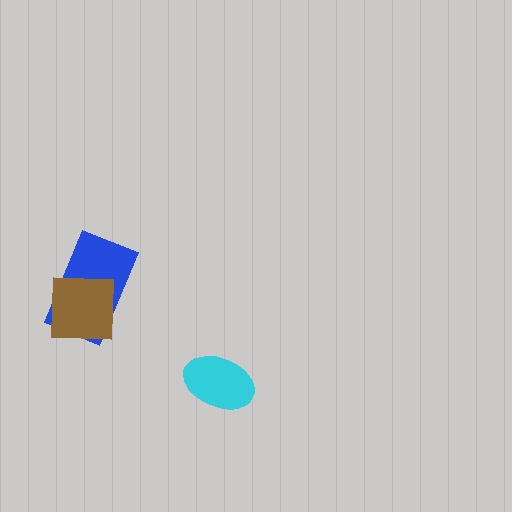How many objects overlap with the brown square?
1 object overlaps with the brown square.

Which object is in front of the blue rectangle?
The brown square is in front of the blue rectangle.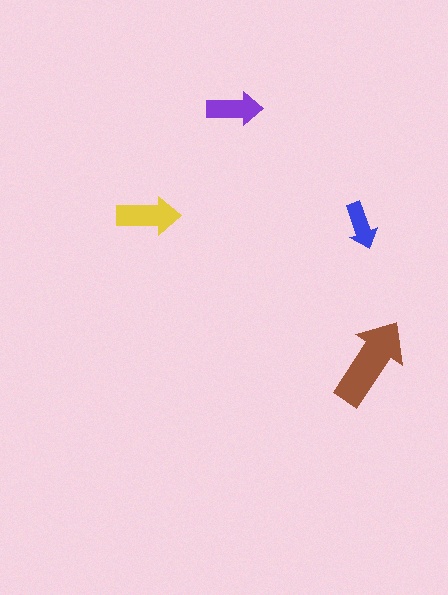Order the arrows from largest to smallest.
the brown one, the yellow one, the purple one, the blue one.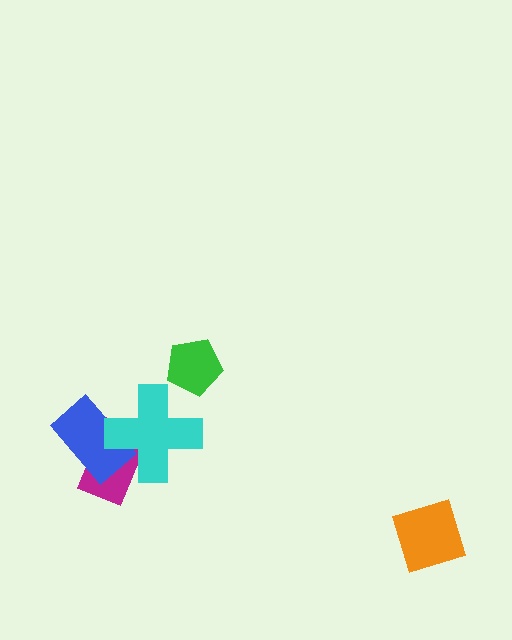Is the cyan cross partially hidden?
No, no other shape covers it.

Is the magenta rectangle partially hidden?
Yes, it is partially covered by another shape.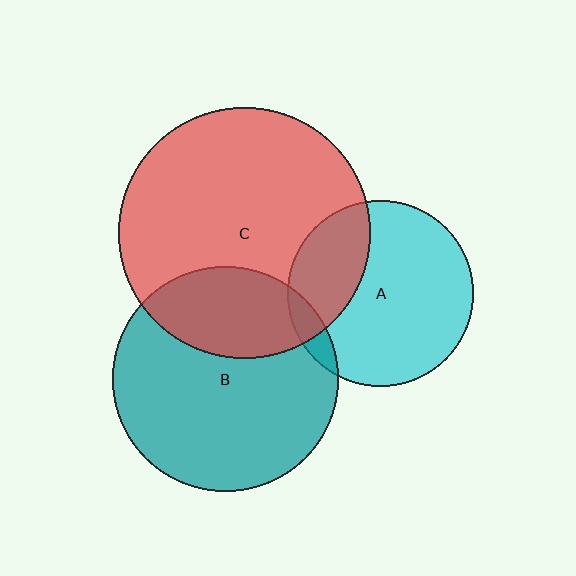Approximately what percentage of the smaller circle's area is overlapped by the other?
Approximately 5%.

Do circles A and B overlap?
Yes.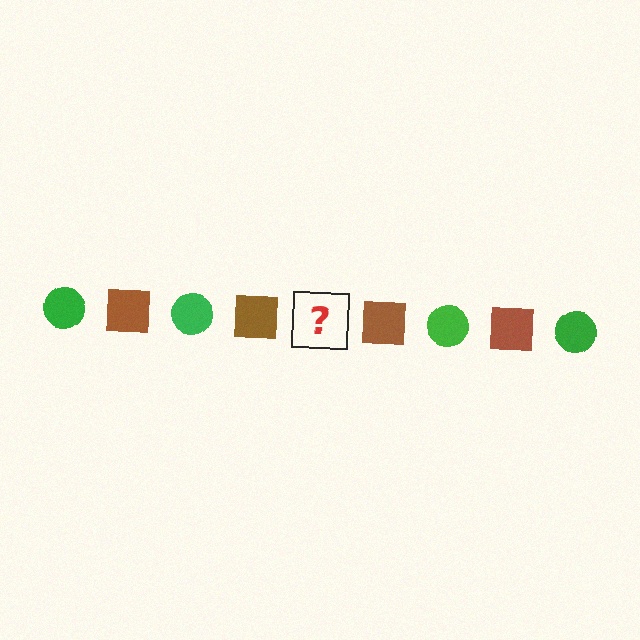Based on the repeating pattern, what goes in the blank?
The blank should be a green circle.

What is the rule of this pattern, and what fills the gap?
The rule is that the pattern alternates between green circle and brown square. The gap should be filled with a green circle.